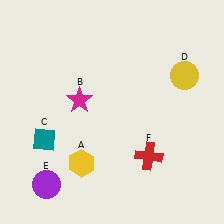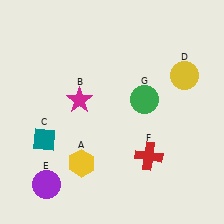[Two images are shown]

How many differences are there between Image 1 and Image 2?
There is 1 difference between the two images.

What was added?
A green circle (G) was added in Image 2.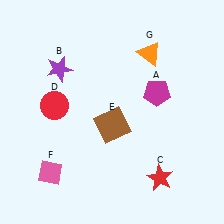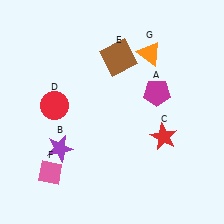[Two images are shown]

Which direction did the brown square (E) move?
The brown square (E) moved up.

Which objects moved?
The objects that moved are: the purple star (B), the red star (C), the brown square (E).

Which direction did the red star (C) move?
The red star (C) moved up.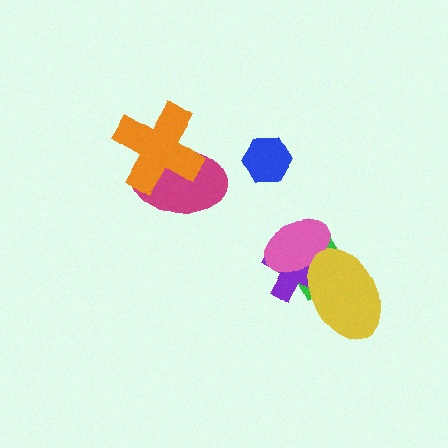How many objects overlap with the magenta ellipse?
1 object overlaps with the magenta ellipse.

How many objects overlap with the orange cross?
1 object overlaps with the orange cross.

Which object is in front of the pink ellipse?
The yellow ellipse is in front of the pink ellipse.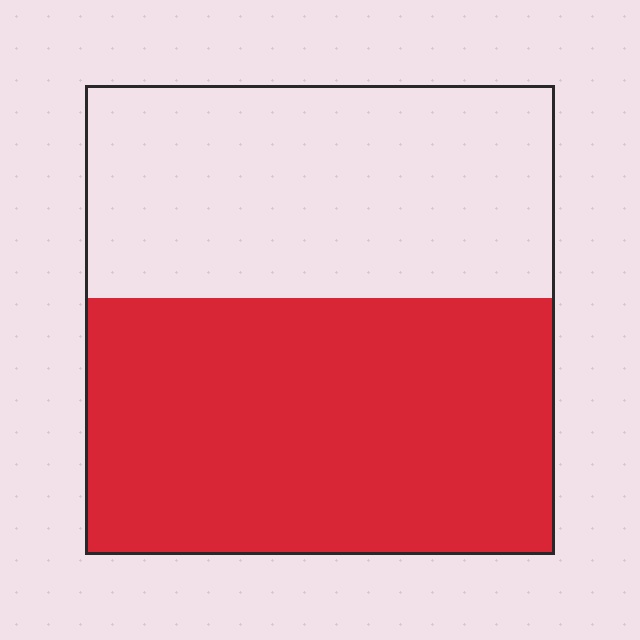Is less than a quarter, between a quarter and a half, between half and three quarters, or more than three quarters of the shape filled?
Between half and three quarters.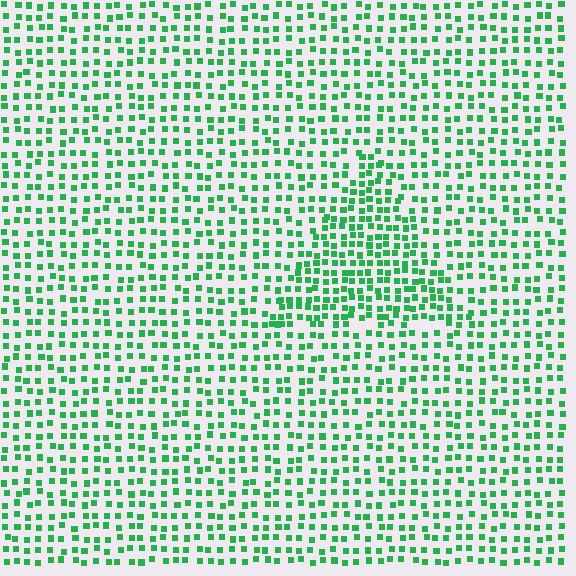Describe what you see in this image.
The image contains small green elements arranged at two different densities. A triangle-shaped region is visible where the elements are more densely packed than the surrounding area.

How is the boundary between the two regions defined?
The boundary is defined by a change in element density (approximately 1.6x ratio). All elements are the same color, size, and shape.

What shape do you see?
I see a triangle.